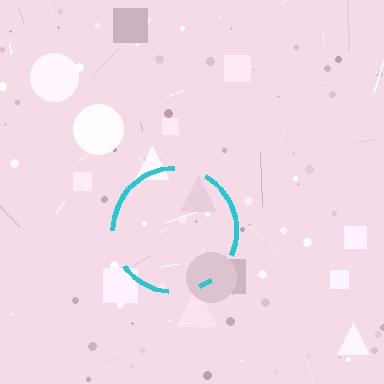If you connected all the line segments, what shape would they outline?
They would outline a circle.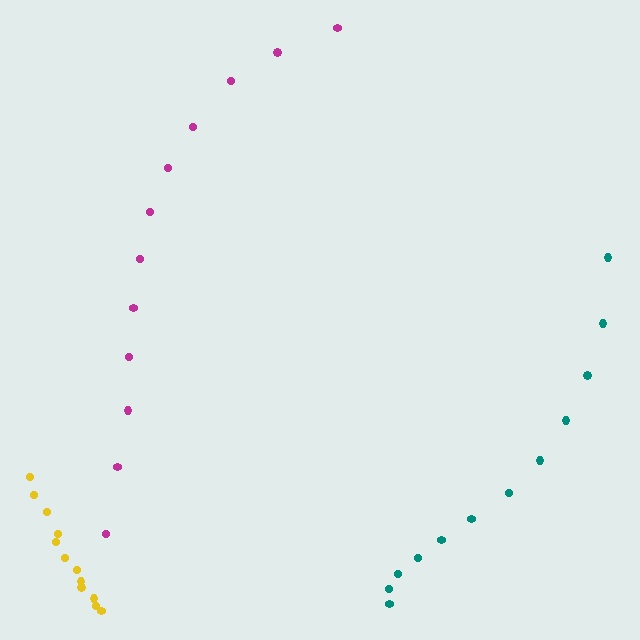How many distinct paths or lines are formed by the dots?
There are 3 distinct paths.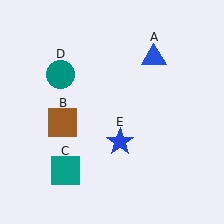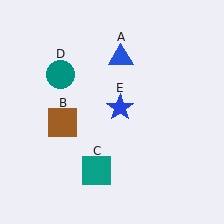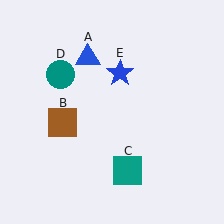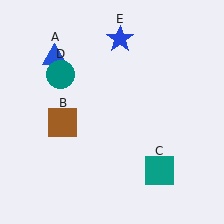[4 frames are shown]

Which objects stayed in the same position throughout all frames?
Brown square (object B) and teal circle (object D) remained stationary.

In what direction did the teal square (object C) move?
The teal square (object C) moved right.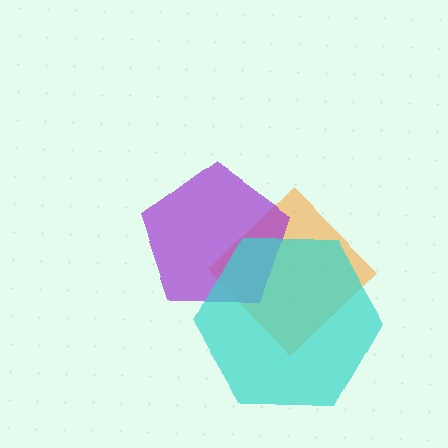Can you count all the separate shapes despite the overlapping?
Yes, there are 3 separate shapes.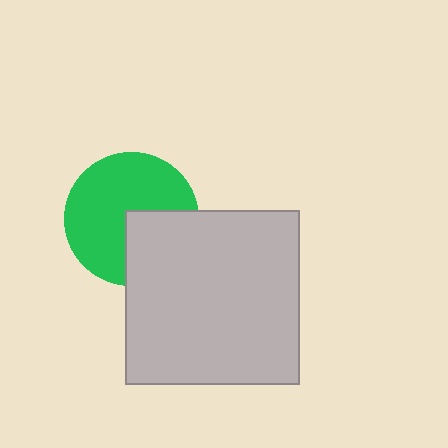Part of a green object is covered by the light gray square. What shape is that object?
It is a circle.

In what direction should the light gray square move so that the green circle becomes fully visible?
The light gray square should move toward the lower-right. That is the shortest direction to clear the overlap and leave the green circle fully visible.